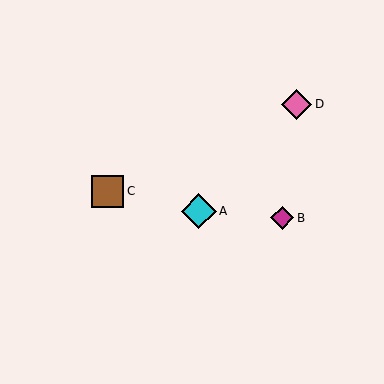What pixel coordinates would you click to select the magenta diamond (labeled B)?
Click at (282, 218) to select the magenta diamond B.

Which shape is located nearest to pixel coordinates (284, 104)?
The pink diamond (labeled D) at (297, 104) is nearest to that location.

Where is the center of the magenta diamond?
The center of the magenta diamond is at (282, 218).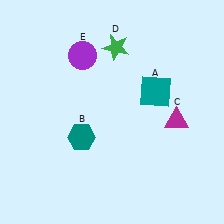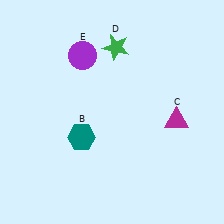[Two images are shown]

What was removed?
The teal square (A) was removed in Image 2.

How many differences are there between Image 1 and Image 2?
There is 1 difference between the two images.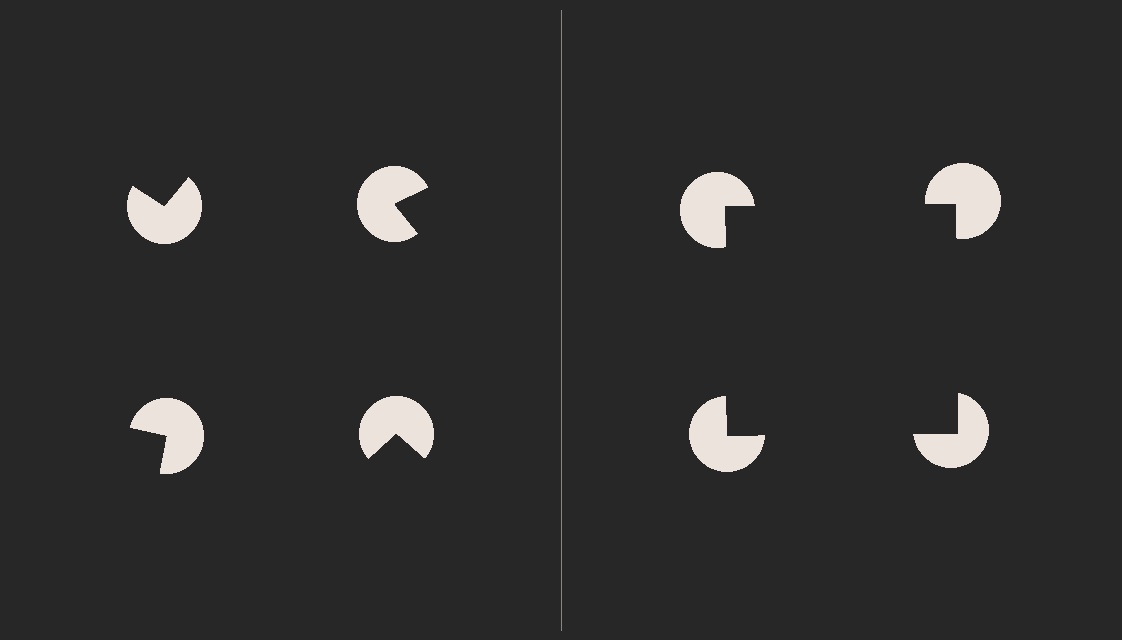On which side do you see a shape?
An illusory square appears on the right side. On the left side the wedge cuts are rotated, so no coherent shape forms.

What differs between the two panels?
The pac-man discs are positioned identically on both sides; only the wedge orientations differ. On the right they align to a square; on the left they are misaligned.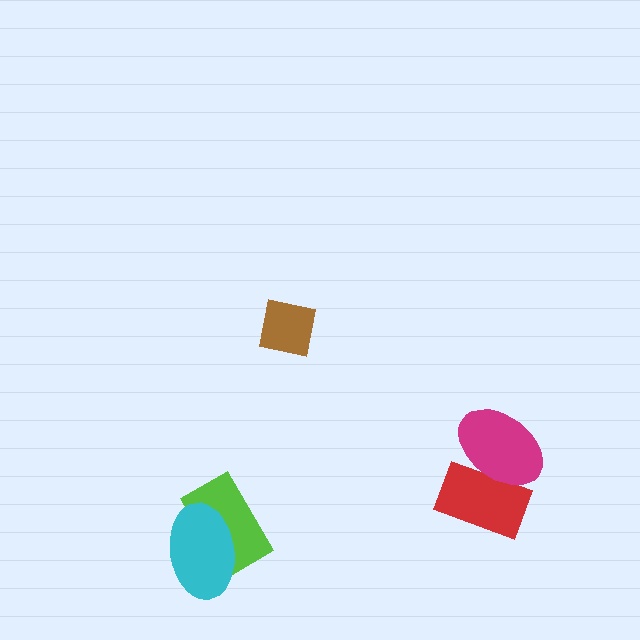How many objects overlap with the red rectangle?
1 object overlaps with the red rectangle.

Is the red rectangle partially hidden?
Yes, it is partially covered by another shape.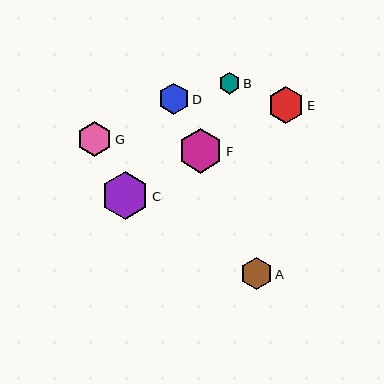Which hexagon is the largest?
Hexagon C is the largest with a size of approximately 48 pixels.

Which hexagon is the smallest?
Hexagon B is the smallest with a size of approximately 22 pixels.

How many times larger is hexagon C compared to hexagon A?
Hexagon C is approximately 1.5 times the size of hexagon A.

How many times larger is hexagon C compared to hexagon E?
Hexagon C is approximately 1.3 times the size of hexagon E.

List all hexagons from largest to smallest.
From largest to smallest: C, F, E, G, A, D, B.